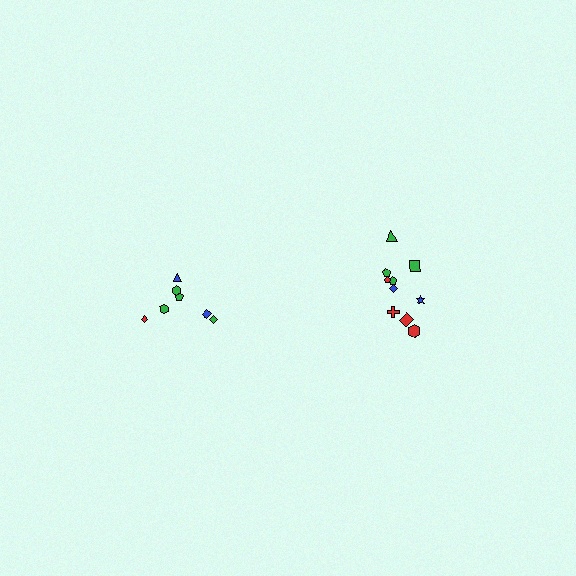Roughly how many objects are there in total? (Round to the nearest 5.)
Roughly 15 objects in total.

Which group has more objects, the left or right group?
The right group.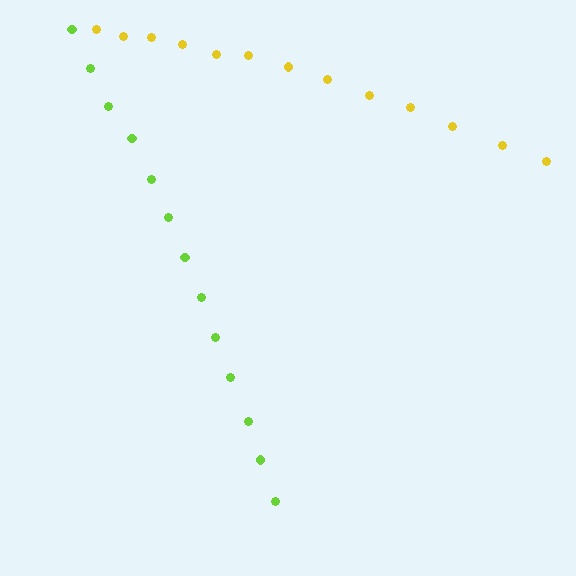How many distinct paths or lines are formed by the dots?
There are 2 distinct paths.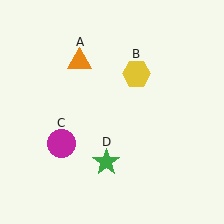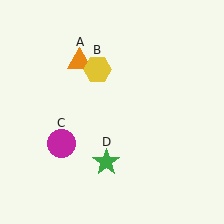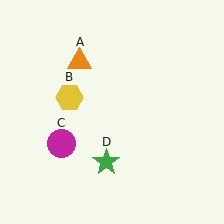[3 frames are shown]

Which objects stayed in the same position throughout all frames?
Orange triangle (object A) and magenta circle (object C) and green star (object D) remained stationary.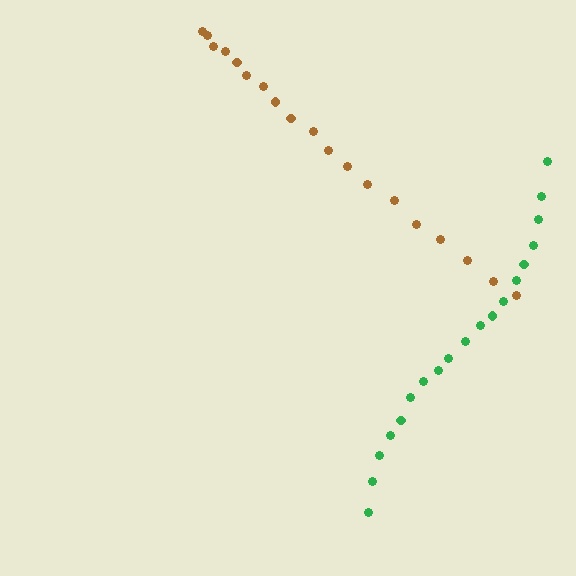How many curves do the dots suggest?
There are 2 distinct paths.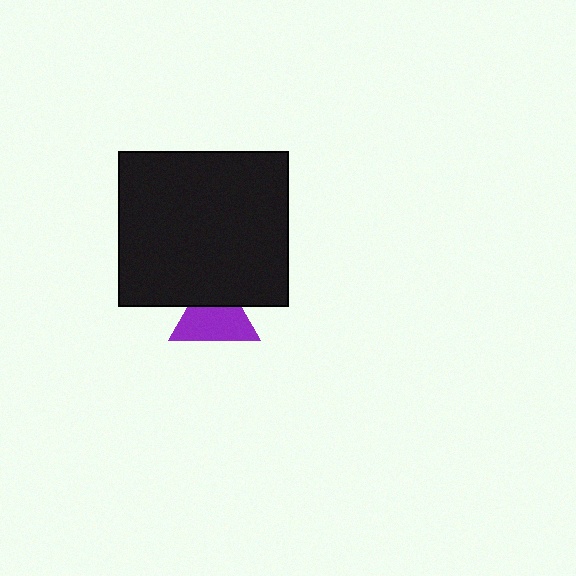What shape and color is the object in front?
The object in front is a black rectangle.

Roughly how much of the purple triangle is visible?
Most of it is visible (roughly 66%).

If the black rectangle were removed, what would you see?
You would see the complete purple triangle.